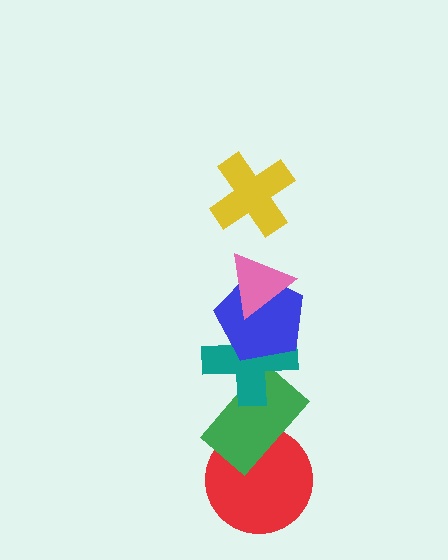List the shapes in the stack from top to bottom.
From top to bottom: the yellow cross, the pink triangle, the blue pentagon, the teal cross, the green rectangle, the red circle.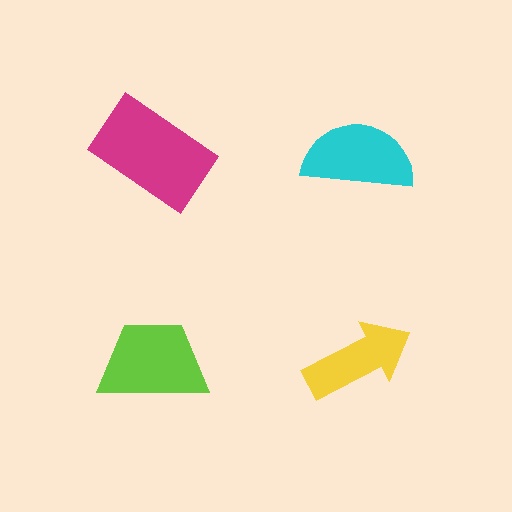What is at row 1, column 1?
A magenta rectangle.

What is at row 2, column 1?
A lime trapezoid.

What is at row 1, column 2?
A cyan semicircle.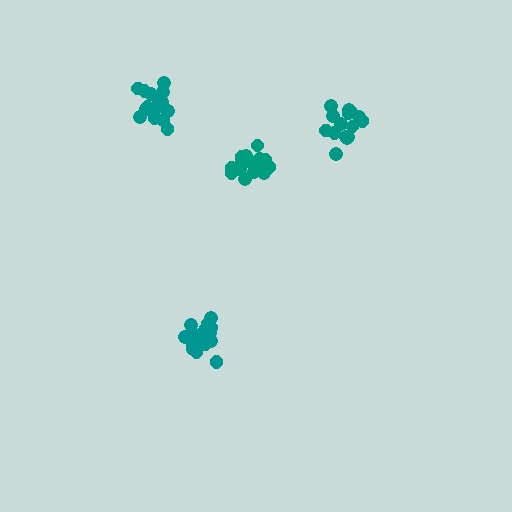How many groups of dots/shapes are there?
There are 4 groups.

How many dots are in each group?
Group 1: 18 dots, Group 2: 16 dots, Group 3: 18 dots, Group 4: 20 dots (72 total).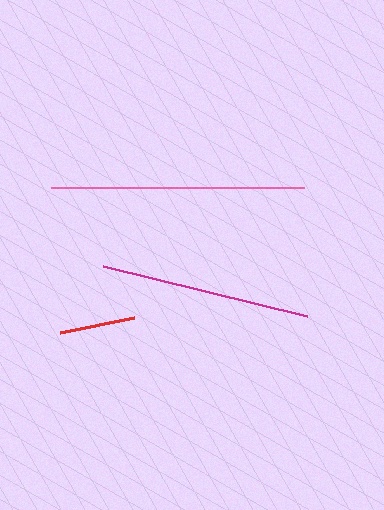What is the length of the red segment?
The red segment is approximately 75 pixels long.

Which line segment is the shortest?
The red line is the shortest at approximately 75 pixels.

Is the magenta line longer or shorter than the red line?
The magenta line is longer than the red line.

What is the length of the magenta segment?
The magenta segment is approximately 210 pixels long.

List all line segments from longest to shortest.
From longest to shortest: pink, magenta, red.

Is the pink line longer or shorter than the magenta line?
The pink line is longer than the magenta line.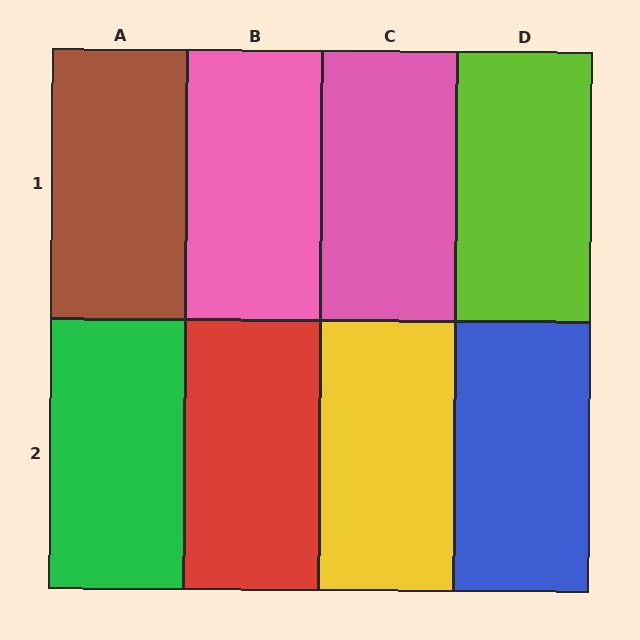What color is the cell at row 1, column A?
Brown.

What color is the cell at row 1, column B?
Pink.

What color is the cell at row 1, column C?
Pink.